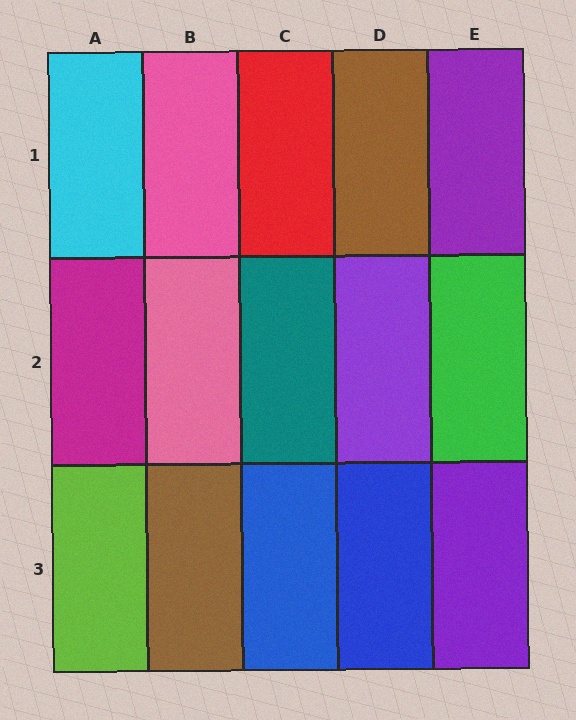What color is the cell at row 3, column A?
Lime.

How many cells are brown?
2 cells are brown.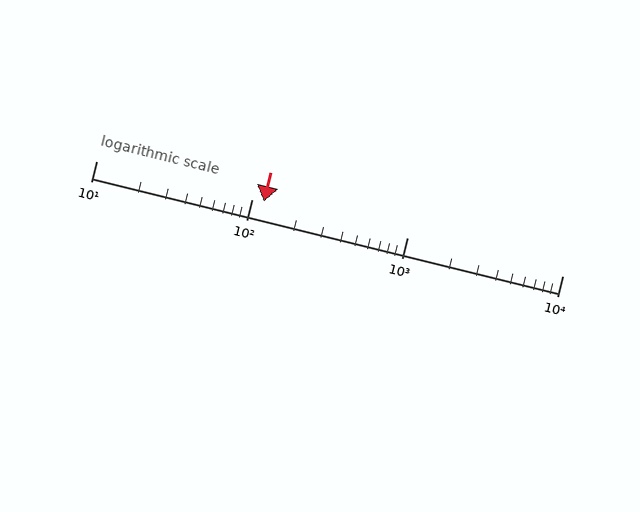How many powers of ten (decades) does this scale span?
The scale spans 3 decades, from 10 to 10000.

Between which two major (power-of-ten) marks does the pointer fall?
The pointer is between 100 and 1000.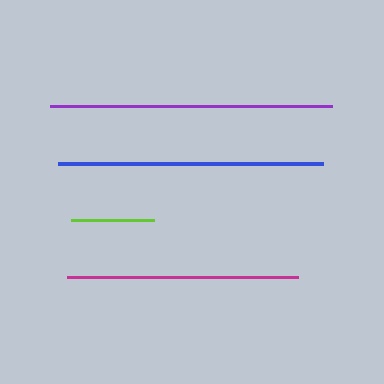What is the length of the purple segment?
The purple segment is approximately 283 pixels long.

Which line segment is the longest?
The purple line is the longest at approximately 283 pixels.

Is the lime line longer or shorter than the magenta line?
The magenta line is longer than the lime line.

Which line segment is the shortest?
The lime line is the shortest at approximately 83 pixels.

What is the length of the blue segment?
The blue segment is approximately 265 pixels long.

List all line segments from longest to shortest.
From longest to shortest: purple, blue, magenta, lime.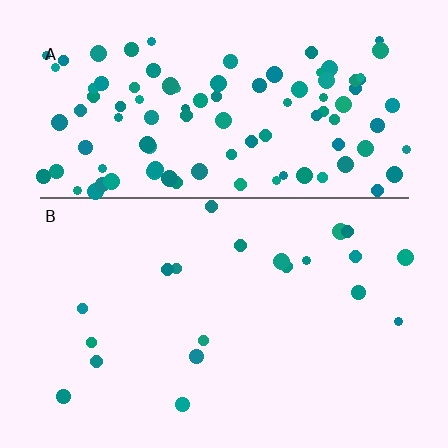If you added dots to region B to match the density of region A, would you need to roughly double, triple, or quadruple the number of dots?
Approximately quadruple.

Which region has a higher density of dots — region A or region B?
A (the top).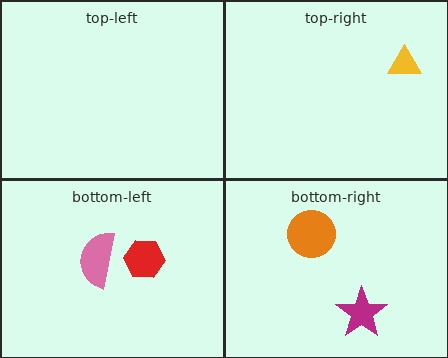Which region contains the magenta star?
The bottom-right region.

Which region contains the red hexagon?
The bottom-left region.